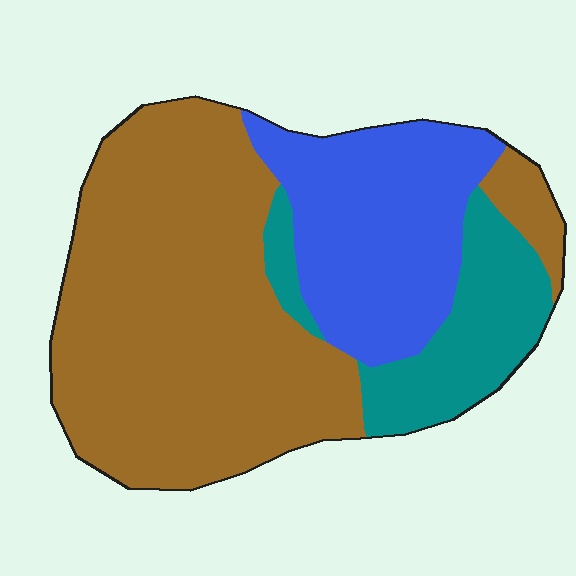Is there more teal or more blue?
Blue.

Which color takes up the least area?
Teal, at roughly 15%.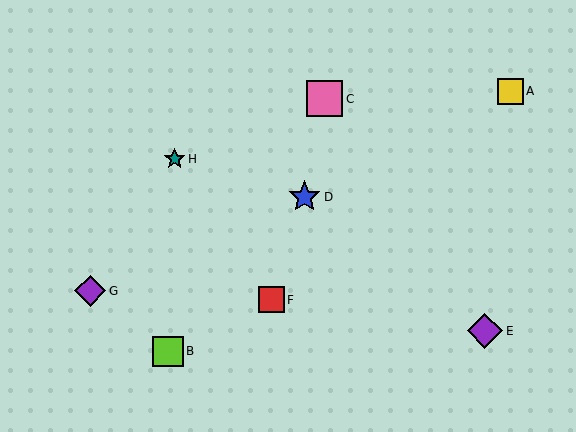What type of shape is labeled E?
Shape E is a purple diamond.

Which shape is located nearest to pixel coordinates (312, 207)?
The blue star (labeled D) at (304, 197) is nearest to that location.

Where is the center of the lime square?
The center of the lime square is at (168, 351).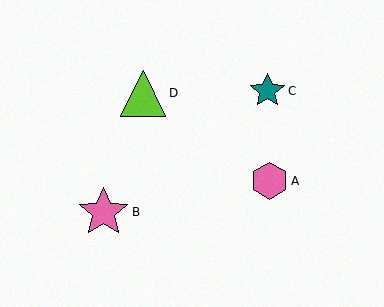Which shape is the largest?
The pink star (labeled B) is the largest.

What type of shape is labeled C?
Shape C is a teal star.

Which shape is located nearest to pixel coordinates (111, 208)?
The pink star (labeled B) at (103, 212) is nearest to that location.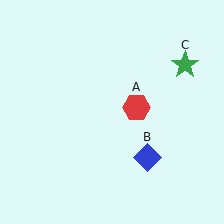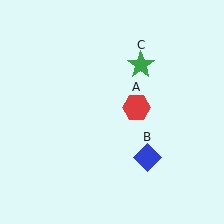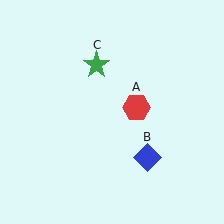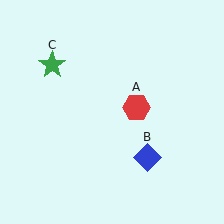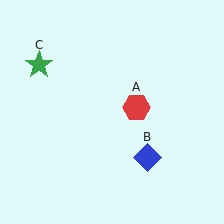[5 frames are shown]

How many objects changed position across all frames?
1 object changed position: green star (object C).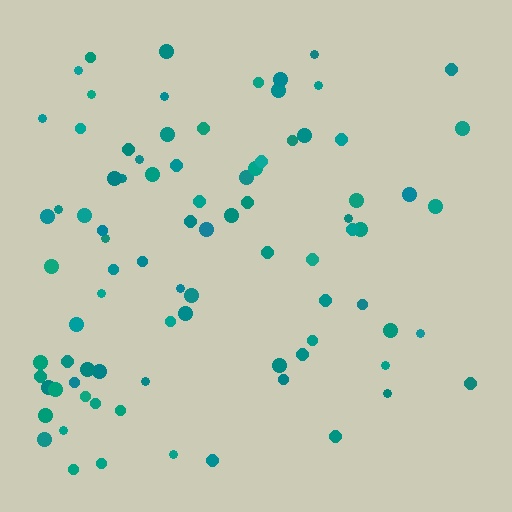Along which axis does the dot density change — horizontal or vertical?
Horizontal.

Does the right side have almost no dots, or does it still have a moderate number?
Still a moderate number, just noticeably fewer than the left.